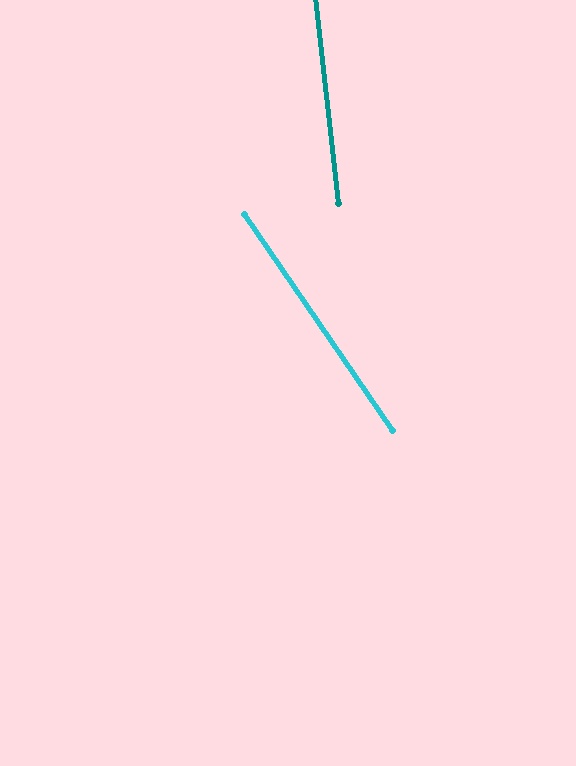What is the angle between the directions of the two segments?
Approximately 28 degrees.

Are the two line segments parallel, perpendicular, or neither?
Neither parallel nor perpendicular — they differ by about 28°.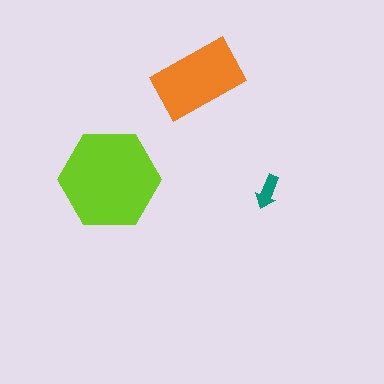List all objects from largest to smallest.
The lime hexagon, the orange rectangle, the teal arrow.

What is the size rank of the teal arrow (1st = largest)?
3rd.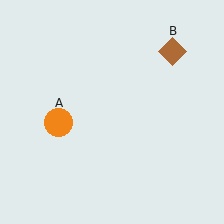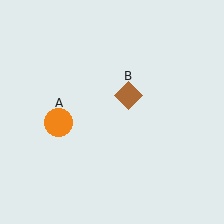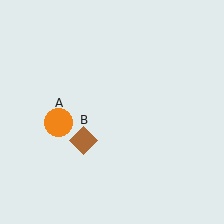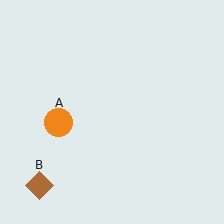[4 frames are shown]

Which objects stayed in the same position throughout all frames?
Orange circle (object A) remained stationary.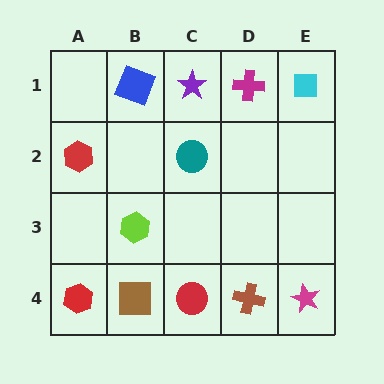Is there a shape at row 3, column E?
No, that cell is empty.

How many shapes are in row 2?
2 shapes.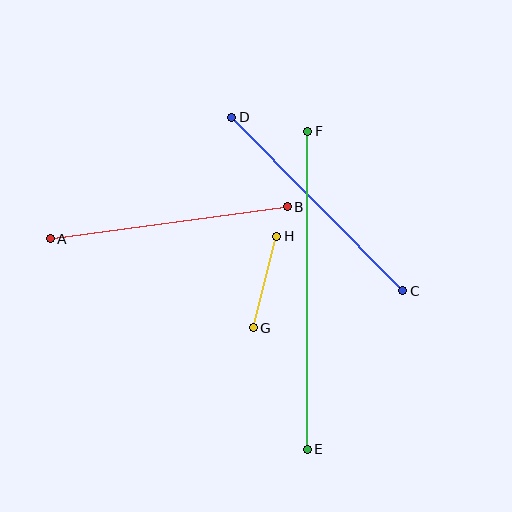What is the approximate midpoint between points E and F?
The midpoint is at approximately (307, 290) pixels.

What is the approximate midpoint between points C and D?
The midpoint is at approximately (317, 204) pixels.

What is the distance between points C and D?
The distance is approximately 244 pixels.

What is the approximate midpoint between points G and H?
The midpoint is at approximately (265, 282) pixels.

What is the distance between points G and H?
The distance is approximately 95 pixels.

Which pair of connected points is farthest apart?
Points E and F are farthest apart.